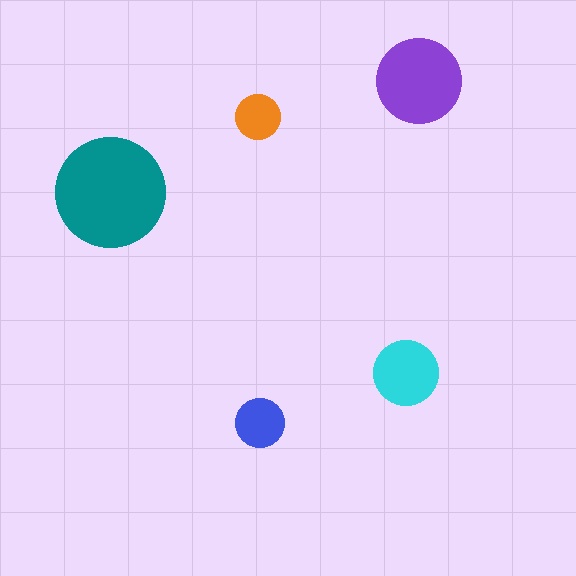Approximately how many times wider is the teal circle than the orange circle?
About 2.5 times wider.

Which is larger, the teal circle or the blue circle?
The teal one.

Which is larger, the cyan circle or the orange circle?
The cyan one.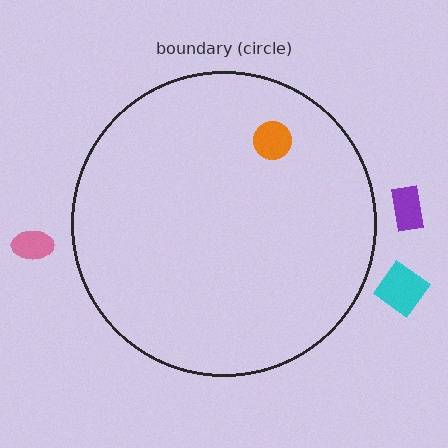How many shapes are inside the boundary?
1 inside, 3 outside.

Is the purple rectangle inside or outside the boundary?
Outside.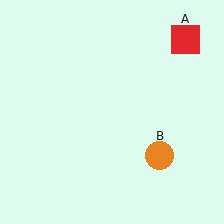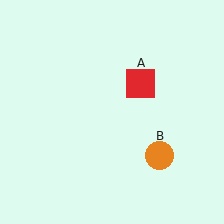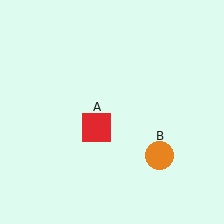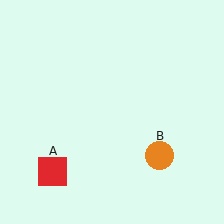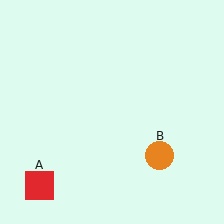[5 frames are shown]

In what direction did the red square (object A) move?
The red square (object A) moved down and to the left.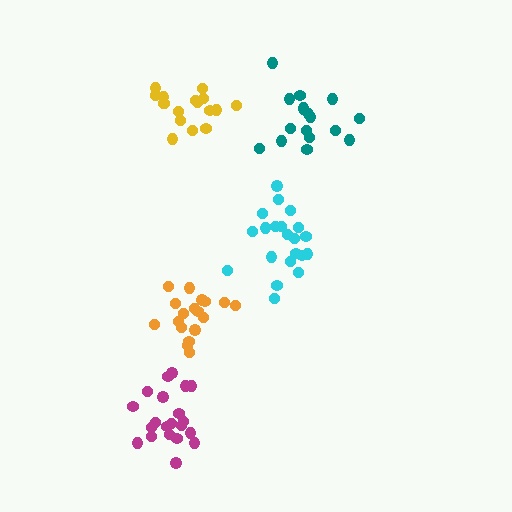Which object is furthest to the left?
The magenta cluster is leftmost.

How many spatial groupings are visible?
There are 5 spatial groupings.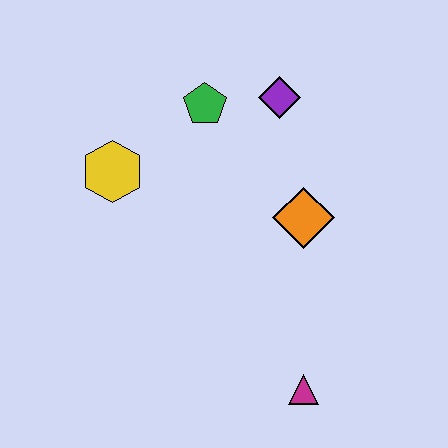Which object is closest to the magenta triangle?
The orange diamond is closest to the magenta triangle.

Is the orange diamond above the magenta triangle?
Yes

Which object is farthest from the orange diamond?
The yellow hexagon is farthest from the orange diamond.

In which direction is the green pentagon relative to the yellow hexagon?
The green pentagon is to the right of the yellow hexagon.